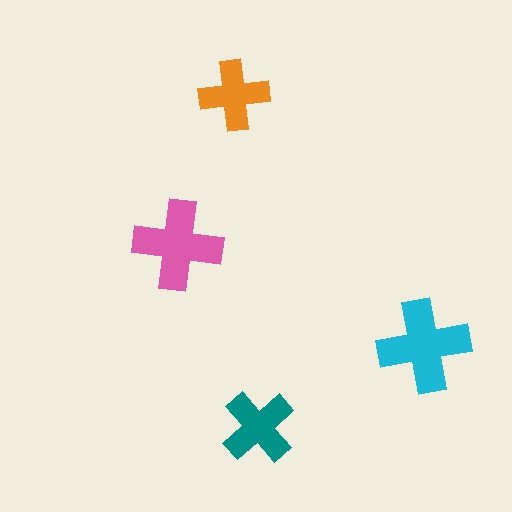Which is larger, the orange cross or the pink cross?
The pink one.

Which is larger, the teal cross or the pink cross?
The pink one.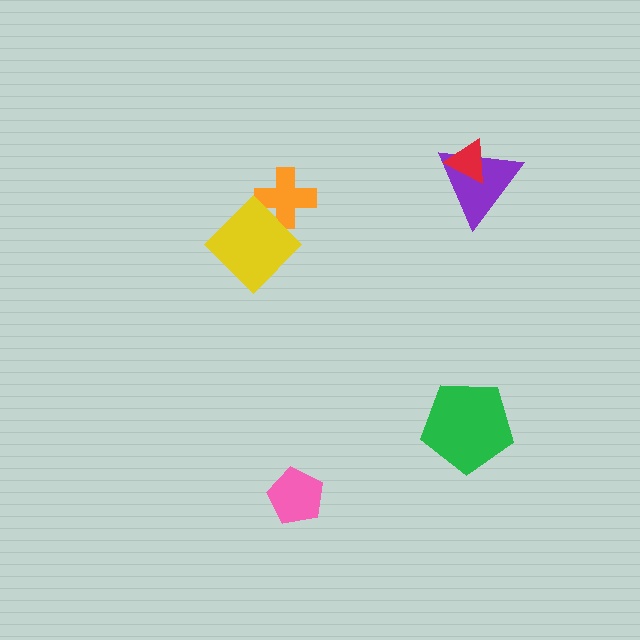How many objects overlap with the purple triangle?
1 object overlaps with the purple triangle.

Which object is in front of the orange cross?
The yellow diamond is in front of the orange cross.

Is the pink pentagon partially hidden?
No, no other shape covers it.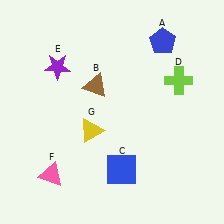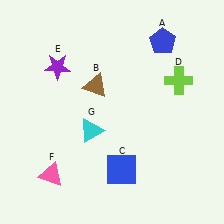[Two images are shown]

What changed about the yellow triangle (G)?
In Image 1, G is yellow. In Image 2, it changed to cyan.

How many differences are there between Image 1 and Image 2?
There is 1 difference between the two images.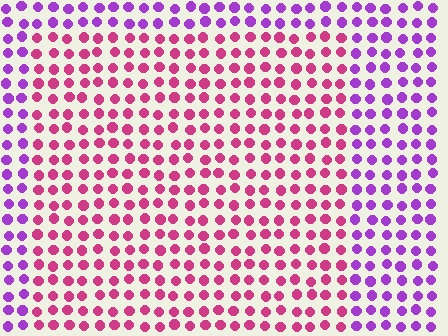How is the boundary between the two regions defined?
The boundary is defined purely by a slight shift in hue (about 48 degrees). Spacing, size, and orientation are identical on both sides.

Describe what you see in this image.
The image is filled with small purple elements in a uniform arrangement. A rectangle-shaped region is visible where the elements are tinted to a slightly different hue, forming a subtle color boundary.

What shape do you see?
I see a rectangle.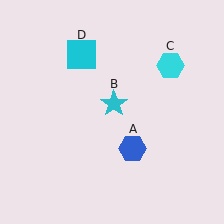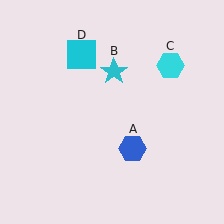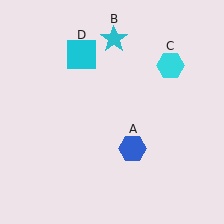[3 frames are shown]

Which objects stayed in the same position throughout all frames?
Blue hexagon (object A) and cyan hexagon (object C) and cyan square (object D) remained stationary.